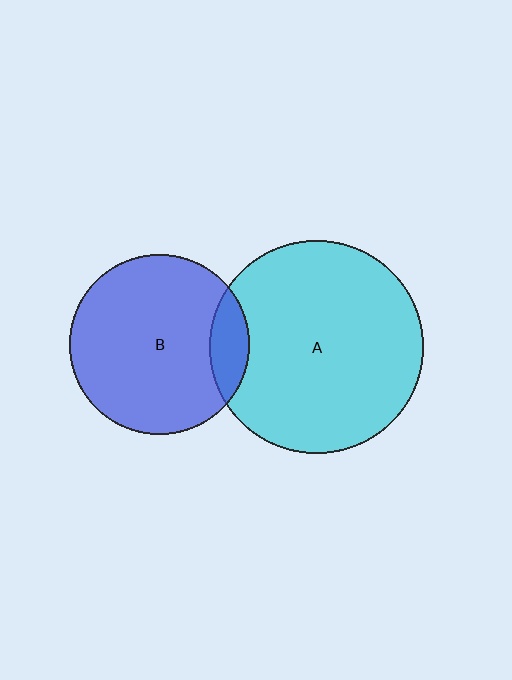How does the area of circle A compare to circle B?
Approximately 1.4 times.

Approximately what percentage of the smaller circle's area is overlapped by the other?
Approximately 10%.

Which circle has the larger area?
Circle A (cyan).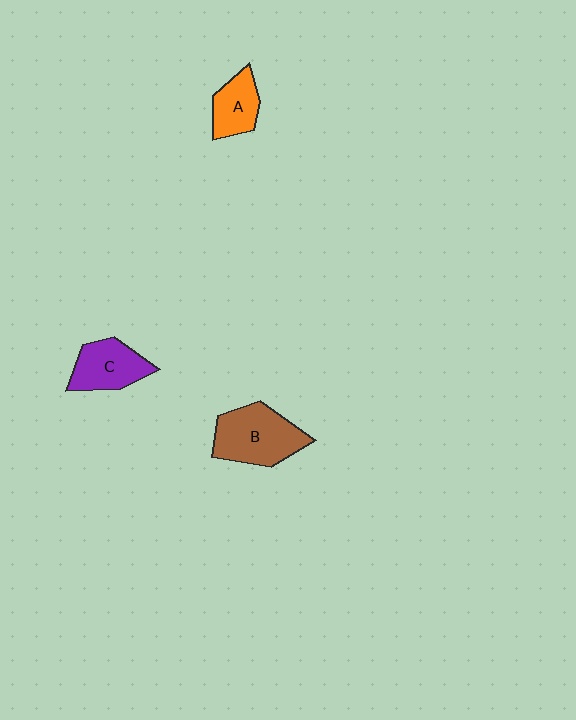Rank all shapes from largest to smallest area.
From largest to smallest: B (brown), C (purple), A (orange).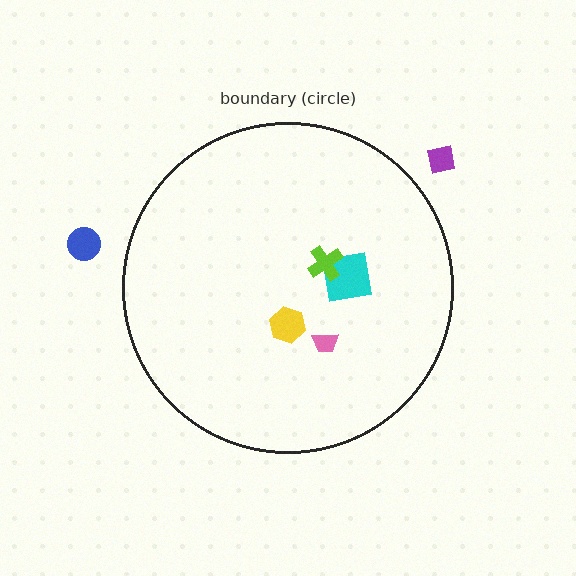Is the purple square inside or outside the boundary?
Outside.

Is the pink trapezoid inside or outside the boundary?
Inside.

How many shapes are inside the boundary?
4 inside, 2 outside.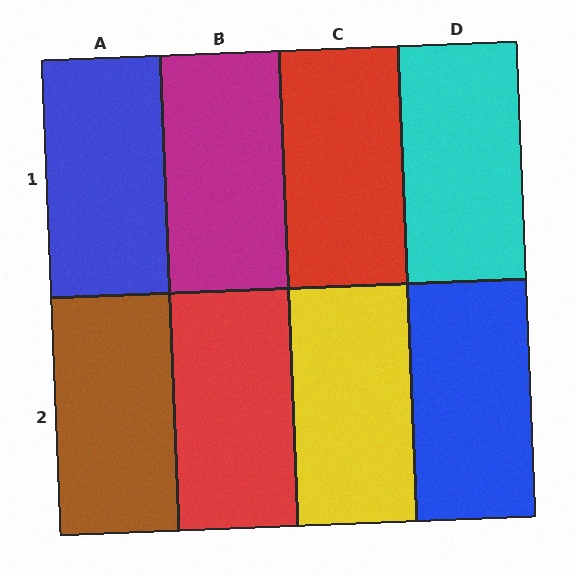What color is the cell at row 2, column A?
Brown.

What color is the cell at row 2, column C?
Yellow.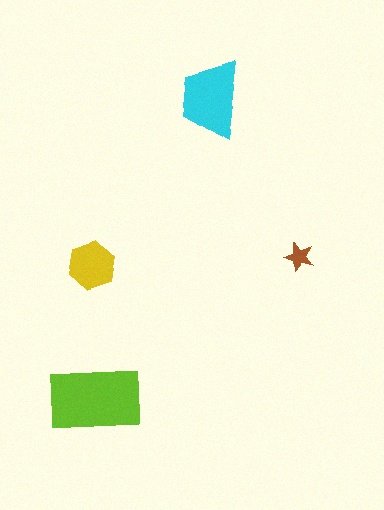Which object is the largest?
The lime rectangle.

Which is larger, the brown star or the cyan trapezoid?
The cyan trapezoid.